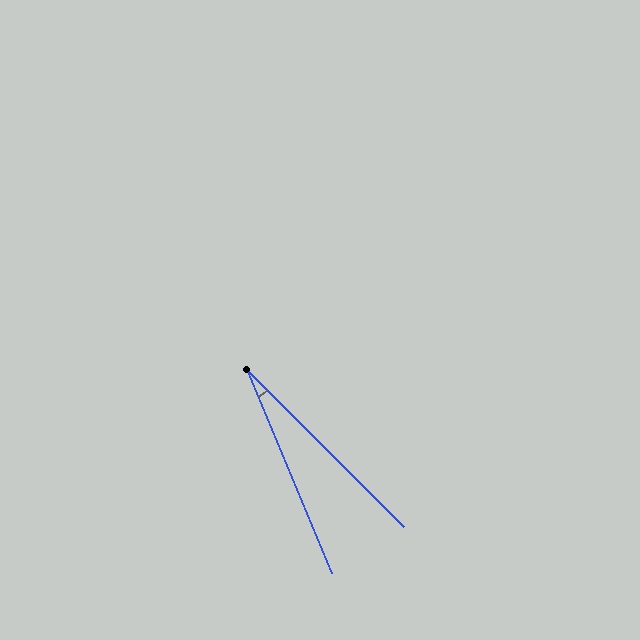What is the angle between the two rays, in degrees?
Approximately 22 degrees.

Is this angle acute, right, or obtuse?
It is acute.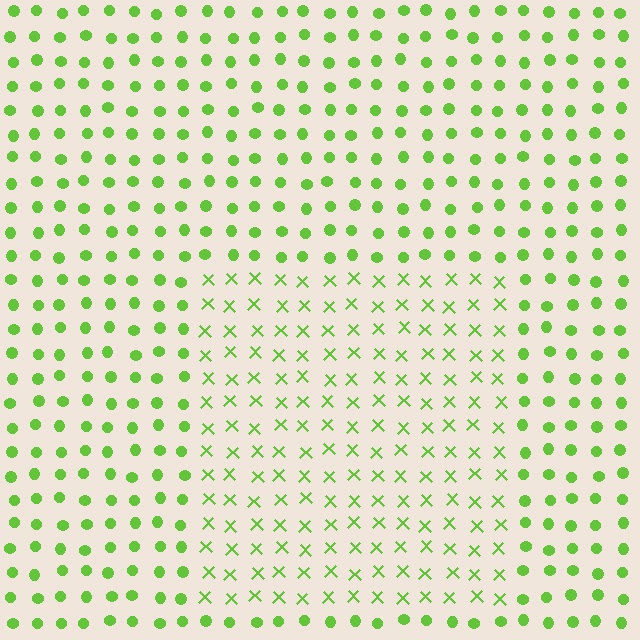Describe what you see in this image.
The image is filled with small lime elements arranged in a uniform grid. A rectangle-shaped region contains X marks, while the surrounding area contains circles. The boundary is defined purely by the change in element shape.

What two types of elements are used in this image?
The image uses X marks inside the rectangle region and circles outside it.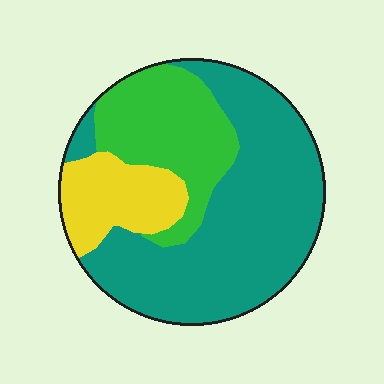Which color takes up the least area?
Yellow, at roughly 15%.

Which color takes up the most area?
Teal, at roughly 60%.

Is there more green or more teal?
Teal.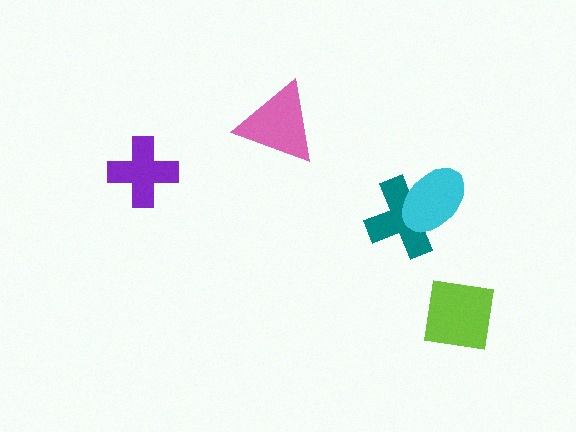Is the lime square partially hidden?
No, no other shape covers it.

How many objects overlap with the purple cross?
0 objects overlap with the purple cross.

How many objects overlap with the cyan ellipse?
1 object overlaps with the cyan ellipse.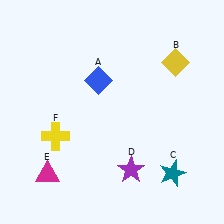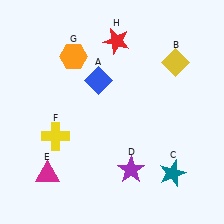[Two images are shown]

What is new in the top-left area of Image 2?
An orange hexagon (G) was added in the top-left area of Image 2.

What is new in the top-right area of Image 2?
A red star (H) was added in the top-right area of Image 2.